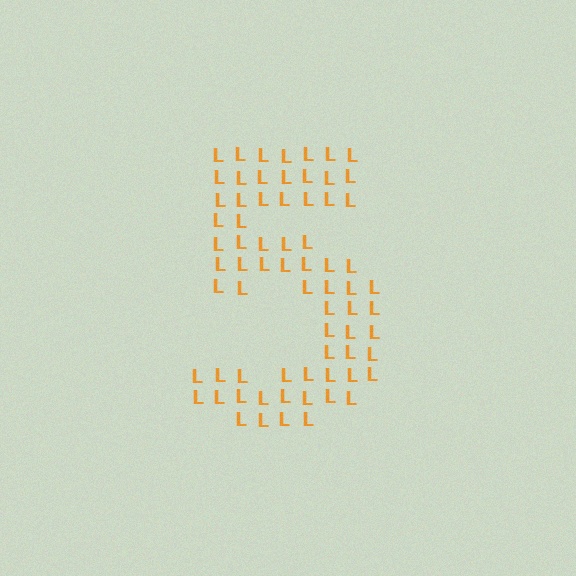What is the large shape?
The large shape is the digit 5.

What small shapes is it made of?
It is made of small letter L's.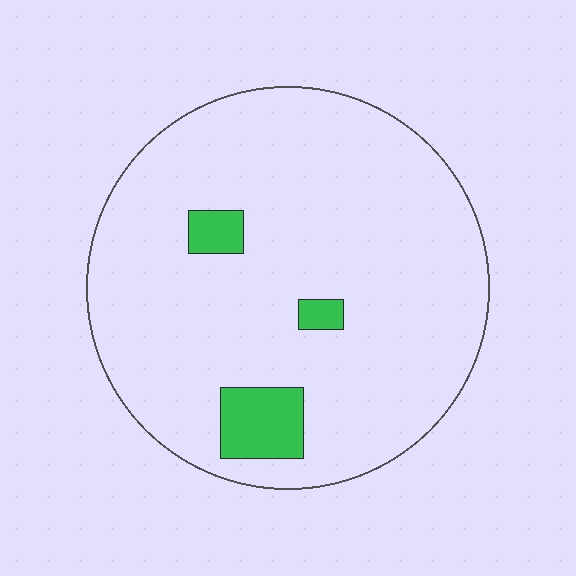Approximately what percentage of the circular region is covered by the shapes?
Approximately 10%.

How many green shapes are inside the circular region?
3.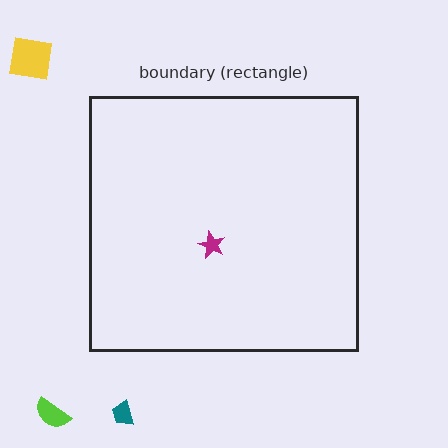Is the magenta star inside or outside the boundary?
Inside.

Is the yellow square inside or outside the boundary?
Outside.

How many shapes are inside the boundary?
1 inside, 3 outside.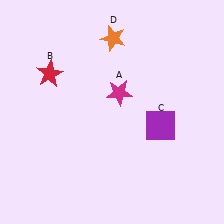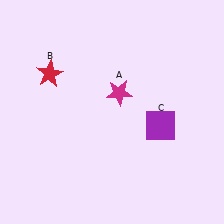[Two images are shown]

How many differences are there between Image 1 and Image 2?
There is 1 difference between the two images.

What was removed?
The orange star (D) was removed in Image 2.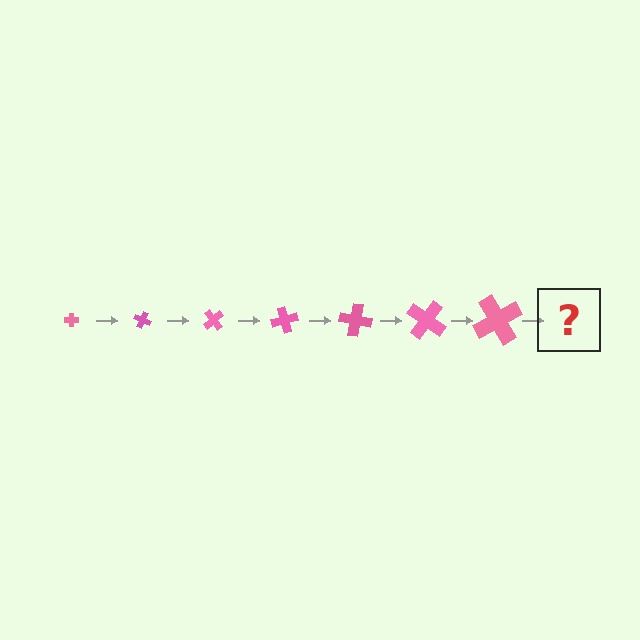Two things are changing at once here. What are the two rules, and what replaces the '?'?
The two rules are that the cross grows larger each step and it rotates 25 degrees each step. The '?' should be a cross, larger than the previous one and rotated 175 degrees from the start.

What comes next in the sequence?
The next element should be a cross, larger than the previous one and rotated 175 degrees from the start.